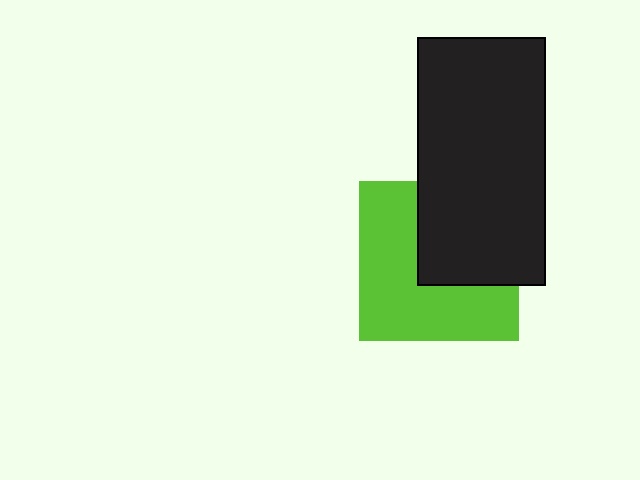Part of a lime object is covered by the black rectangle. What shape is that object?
It is a square.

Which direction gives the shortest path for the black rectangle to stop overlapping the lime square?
Moving toward the upper-right gives the shortest separation.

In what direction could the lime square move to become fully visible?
The lime square could move toward the lower-left. That would shift it out from behind the black rectangle entirely.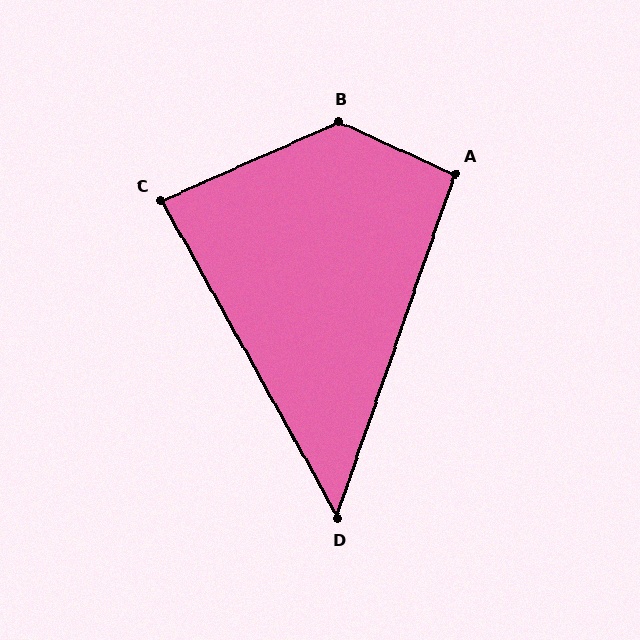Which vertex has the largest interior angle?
B, at approximately 132 degrees.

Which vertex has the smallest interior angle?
D, at approximately 48 degrees.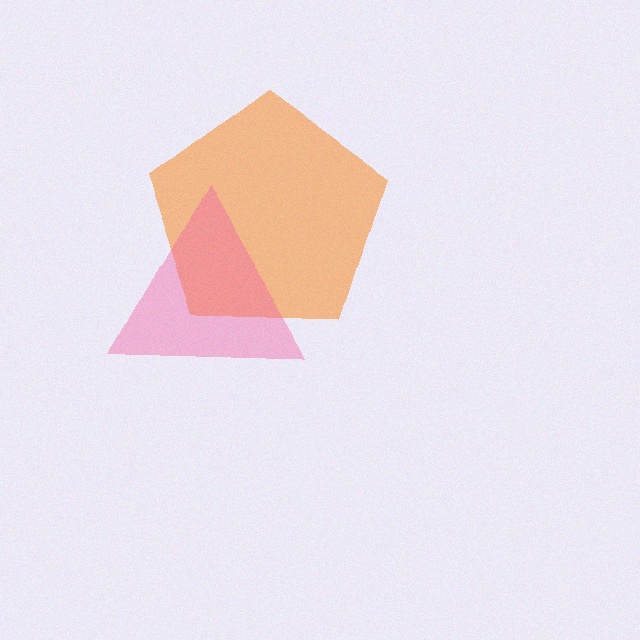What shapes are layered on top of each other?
The layered shapes are: an orange pentagon, a pink triangle.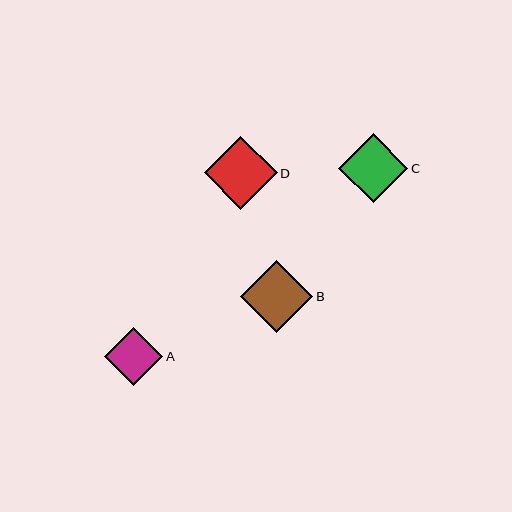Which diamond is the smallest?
Diamond A is the smallest with a size of approximately 58 pixels.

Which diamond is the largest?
Diamond D is the largest with a size of approximately 73 pixels.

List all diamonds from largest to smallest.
From largest to smallest: D, B, C, A.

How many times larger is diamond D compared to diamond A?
Diamond D is approximately 1.3 times the size of diamond A.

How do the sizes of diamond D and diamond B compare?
Diamond D and diamond B are approximately the same size.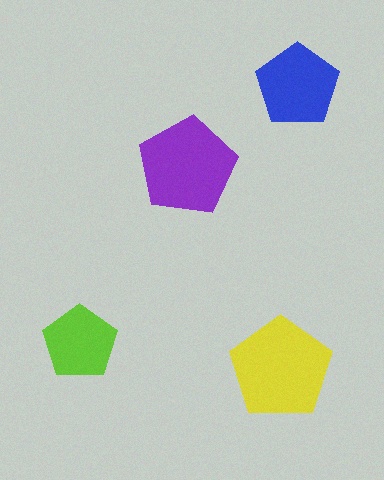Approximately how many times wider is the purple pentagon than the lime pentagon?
About 1.5 times wider.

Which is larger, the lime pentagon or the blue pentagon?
The blue one.